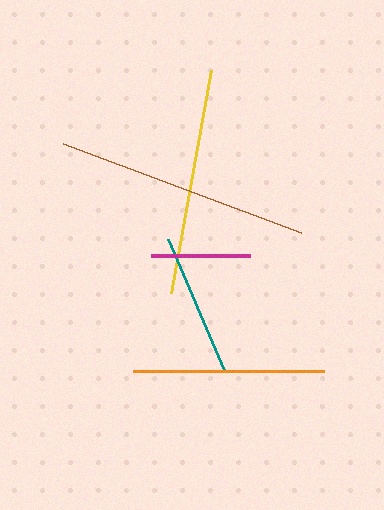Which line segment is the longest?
The brown line is the longest at approximately 254 pixels.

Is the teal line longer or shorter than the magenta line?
The teal line is longer than the magenta line.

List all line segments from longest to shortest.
From longest to shortest: brown, yellow, orange, teal, magenta.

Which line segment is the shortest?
The magenta line is the shortest at approximately 98 pixels.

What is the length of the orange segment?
The orange segment is approximately 192 pixels long.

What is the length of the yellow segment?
The yellow segment is approximately 226 pixels long.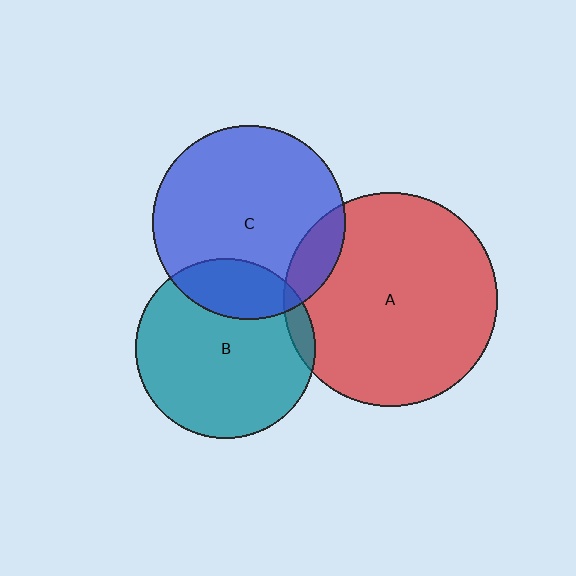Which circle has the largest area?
Circle A (red).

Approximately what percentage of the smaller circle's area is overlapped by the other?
Approximately 20%.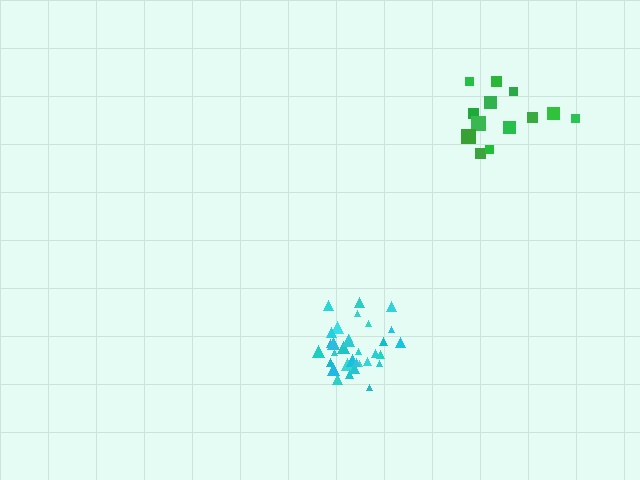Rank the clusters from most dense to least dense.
cyan, green.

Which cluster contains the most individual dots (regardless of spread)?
Cyan (33).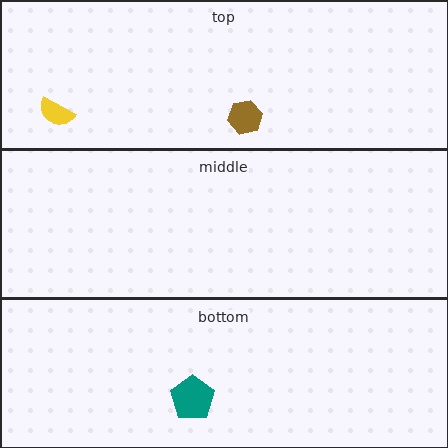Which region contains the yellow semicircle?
The top region.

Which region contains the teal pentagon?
The bottom region.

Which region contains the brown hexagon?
The top region.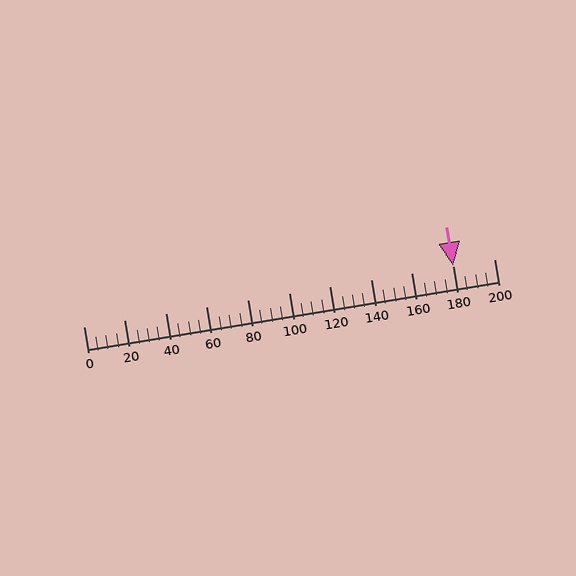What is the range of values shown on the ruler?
The ruler shows values from 0 to 200.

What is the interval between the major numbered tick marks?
The major tick marks are spaced 20 units apart.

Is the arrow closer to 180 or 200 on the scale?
The arrow is closer to 180.